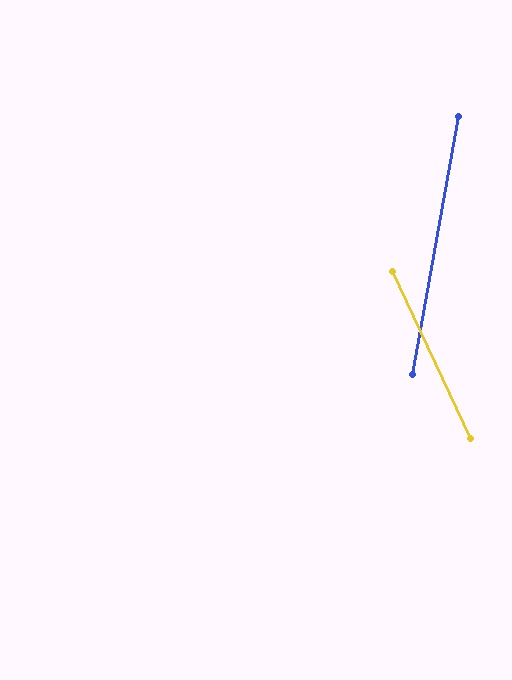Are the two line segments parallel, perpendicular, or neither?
Neither parallel nor perpendicular — they differ by about 35°.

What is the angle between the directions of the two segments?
Approximately 35 degrees.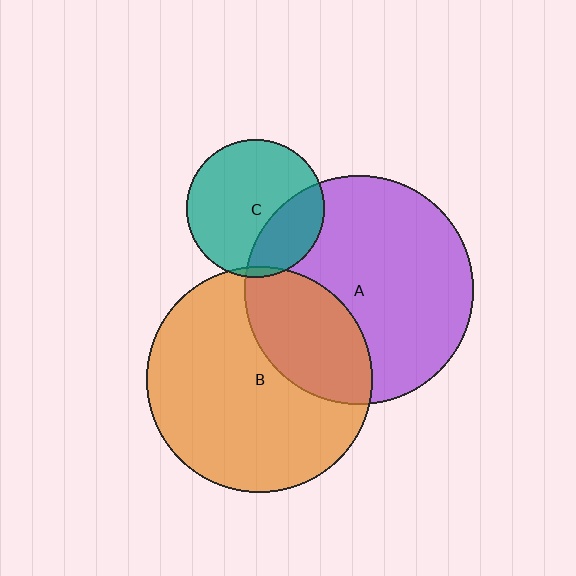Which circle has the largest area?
Circle A (purple).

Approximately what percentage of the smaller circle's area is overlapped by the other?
Approximately 30%.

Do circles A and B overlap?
Yes.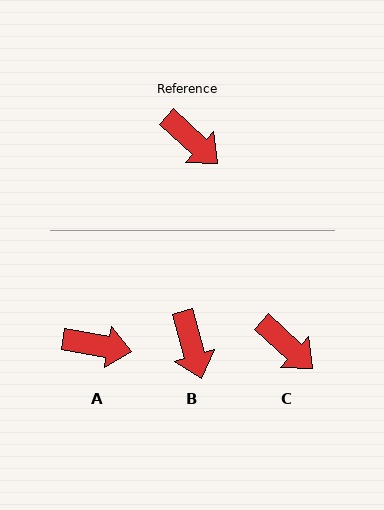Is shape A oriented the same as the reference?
No, it is off by about 33 degrees.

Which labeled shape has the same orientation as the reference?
C.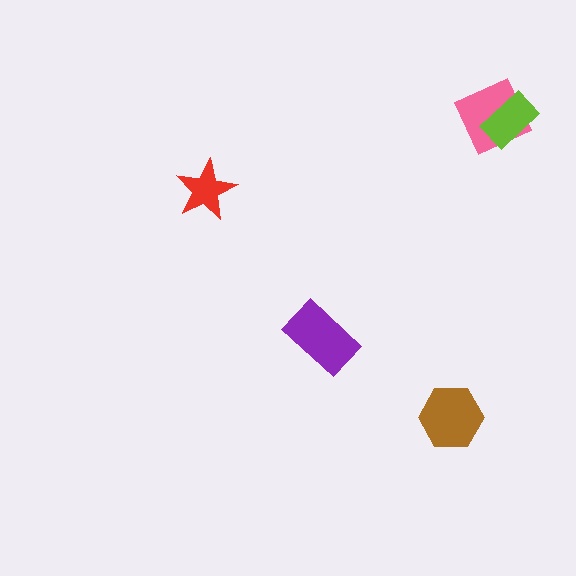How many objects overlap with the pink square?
1 object overlaps with the pink square.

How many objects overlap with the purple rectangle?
0 objects overlap with the purple rectangle.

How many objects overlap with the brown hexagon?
0 objects overlap with the brown hexagon.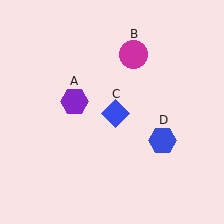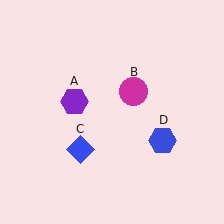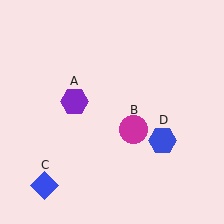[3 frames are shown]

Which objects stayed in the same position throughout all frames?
Purple hexagon (object A) and blue hexagon (object D) remained stationary.